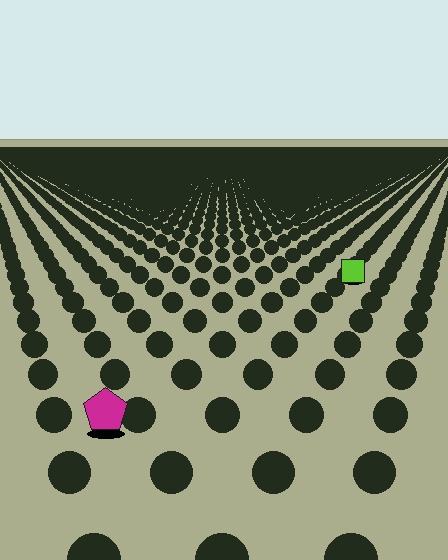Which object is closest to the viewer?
The magenta pentagon is closest. The texture marks near it are larger and more spread out.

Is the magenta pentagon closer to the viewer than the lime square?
Yes. The magenta pentagon is closer — you can tell from the texture gradient: the ground texture is coarser near it.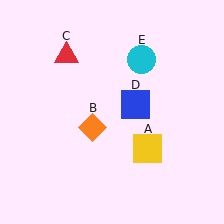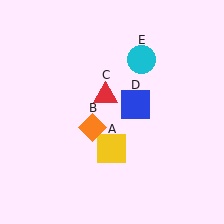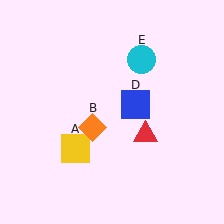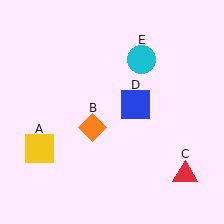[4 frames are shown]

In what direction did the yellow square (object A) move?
The yellow square (object A) moved left.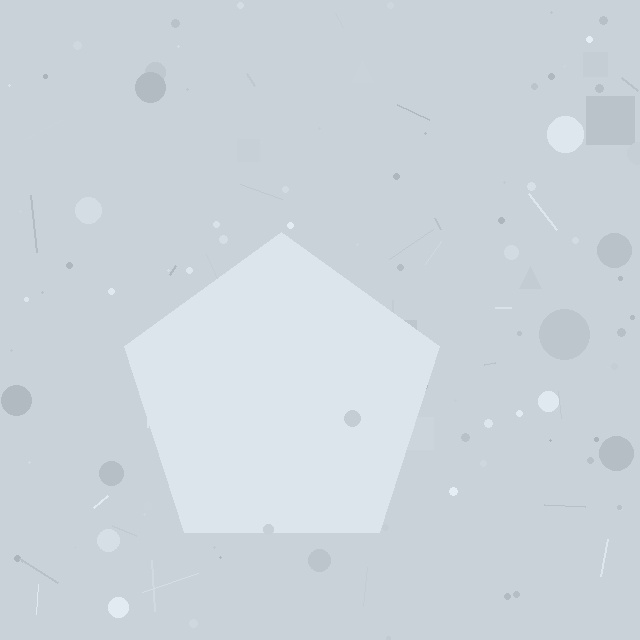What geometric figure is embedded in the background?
A pentagon is embedded in the background.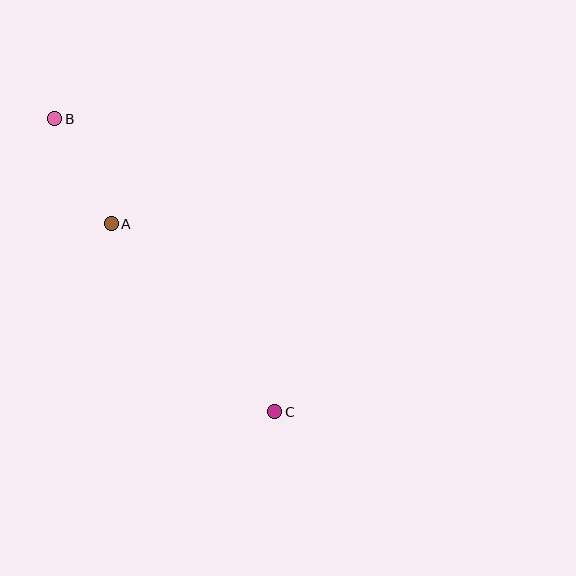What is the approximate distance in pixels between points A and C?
The distance between A and C is approximately 249 pixels.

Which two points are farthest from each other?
Points B and C are farthest from each other.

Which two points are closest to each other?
Points A and B are closest to each other.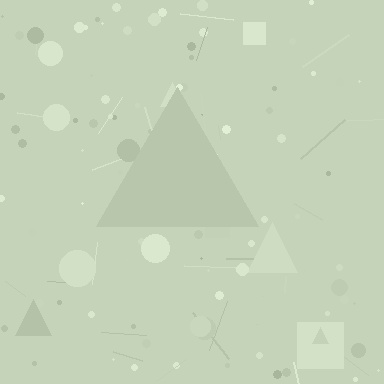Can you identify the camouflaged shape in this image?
The camouflaged shape is a triangle.